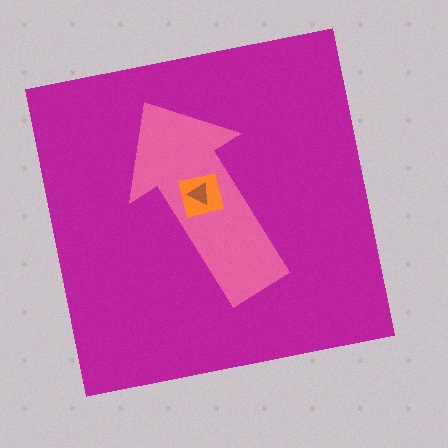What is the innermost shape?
The brown triangle.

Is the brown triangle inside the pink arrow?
Yes.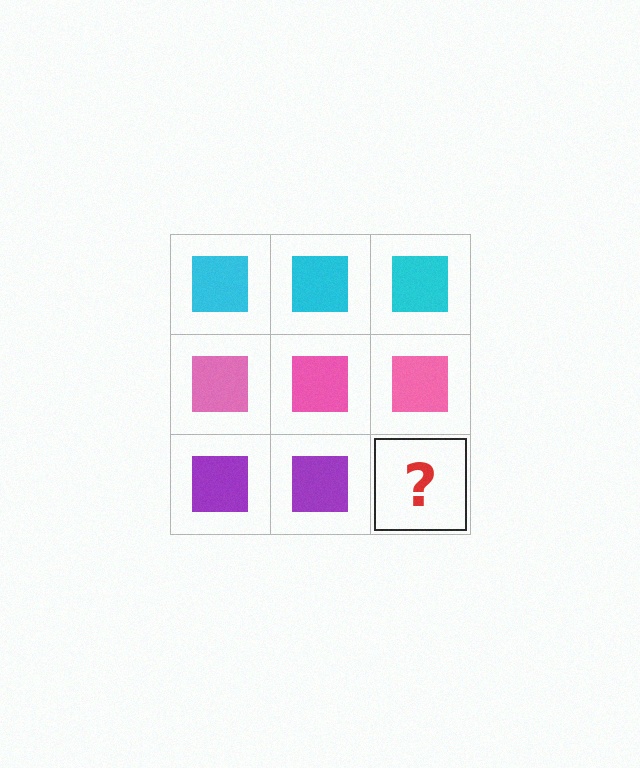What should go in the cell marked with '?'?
The missing cell should contain a purple square.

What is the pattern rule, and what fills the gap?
The rule is that each row has a consistent color. The gap should be filled with a purple square.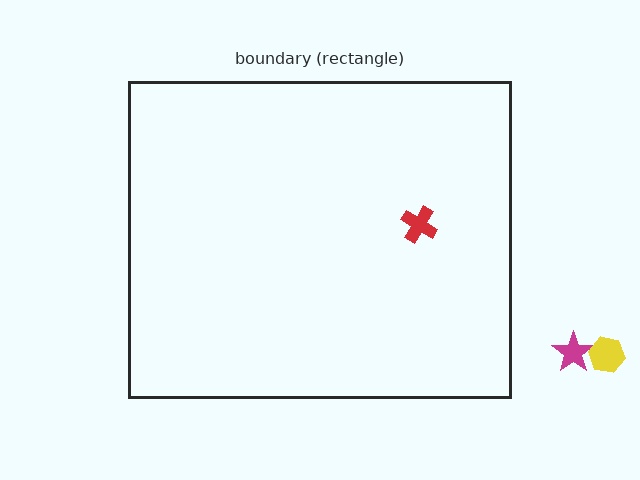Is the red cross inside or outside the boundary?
Inside.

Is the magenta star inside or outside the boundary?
Outside.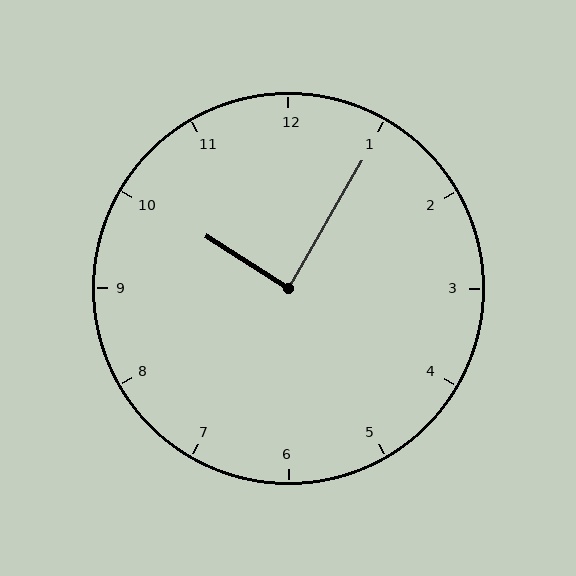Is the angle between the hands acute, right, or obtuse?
It is right.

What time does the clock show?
10:05.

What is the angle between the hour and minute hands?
Approximately 88 degrees.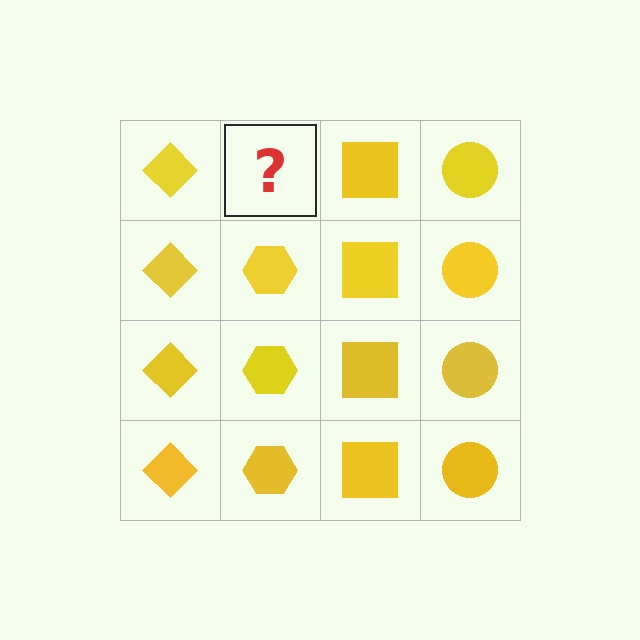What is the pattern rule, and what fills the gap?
The rule is that each column has a consistent shape. The gap should be filled with a yellow hexagon.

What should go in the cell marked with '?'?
The missing cell should contain a yellow hexagon.